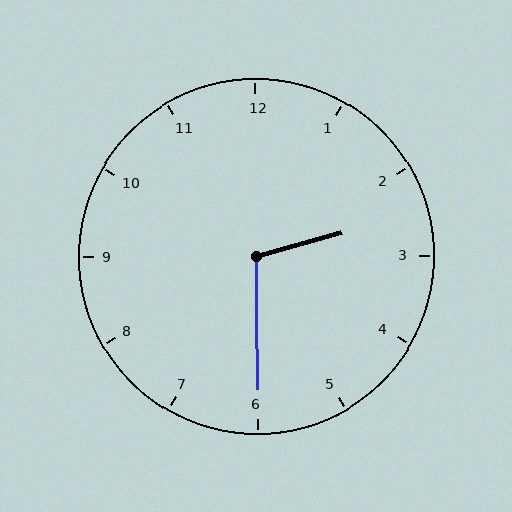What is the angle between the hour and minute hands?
Approximately 105 degrees.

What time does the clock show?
2:30.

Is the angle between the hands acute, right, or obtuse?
It is obtuse.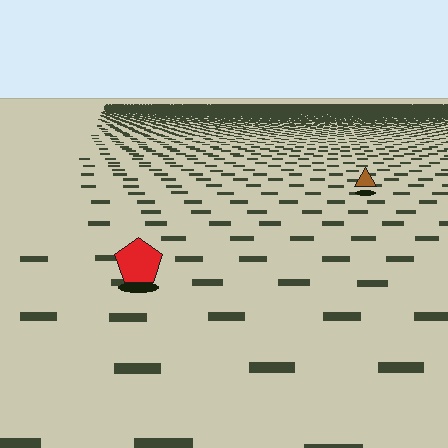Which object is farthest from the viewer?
The brown triangle is farthest from the viewer. It appears smaller and the ground texture around it is denser.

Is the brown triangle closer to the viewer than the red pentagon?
No. The red pentagon is closer — you can tell from the texture gradient: the ground texture is coarser near it.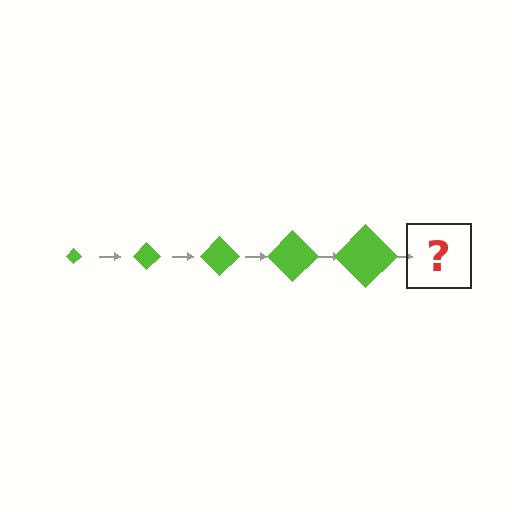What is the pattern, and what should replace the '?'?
The pattern is that the diamond gets progressively larger each step. The '?' should be a lime diamond, larger than the previous one.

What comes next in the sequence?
The next element should be a lime diamond, larger than the previous one.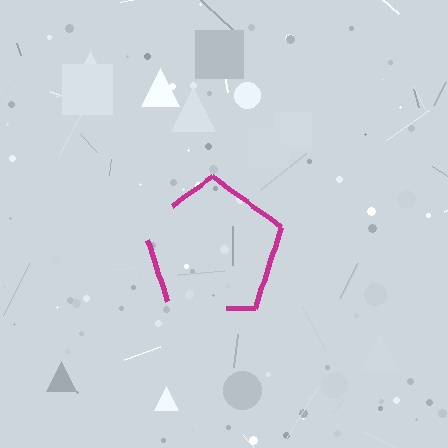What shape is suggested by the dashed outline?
The dashed outline suggests a pentagon.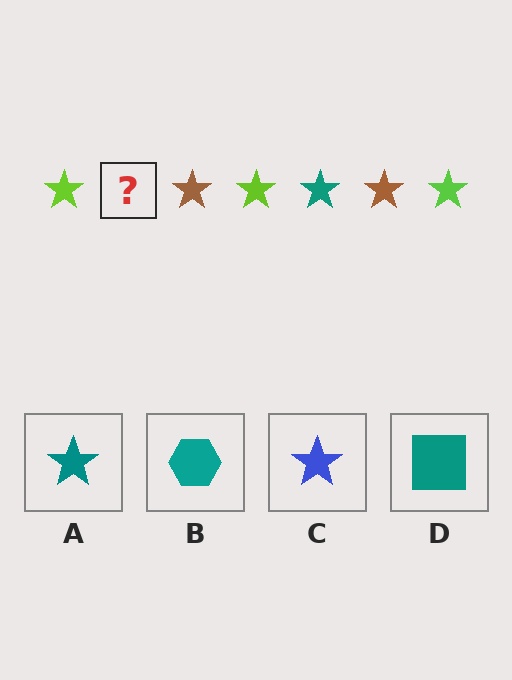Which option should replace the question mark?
Option A.